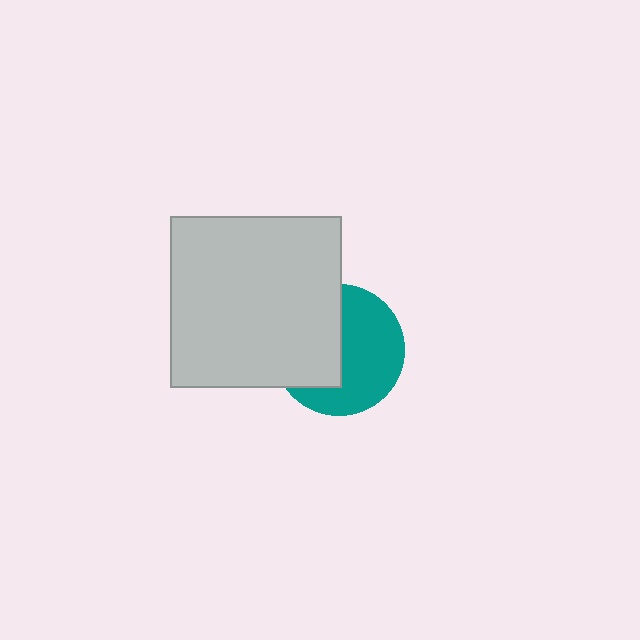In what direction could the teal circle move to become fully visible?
The teal circle could move right. That would shift it out from behind the light gray square entirely.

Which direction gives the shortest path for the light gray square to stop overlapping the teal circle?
Moving left gives the shortest separation.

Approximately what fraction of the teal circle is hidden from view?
Roughly 44% of the teal circle is hidden behind the light gray square.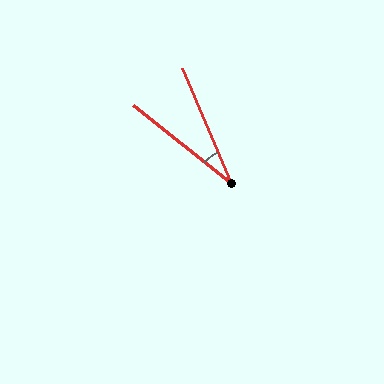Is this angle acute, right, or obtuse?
It is acute.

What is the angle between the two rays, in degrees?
Approximately 29 degrees.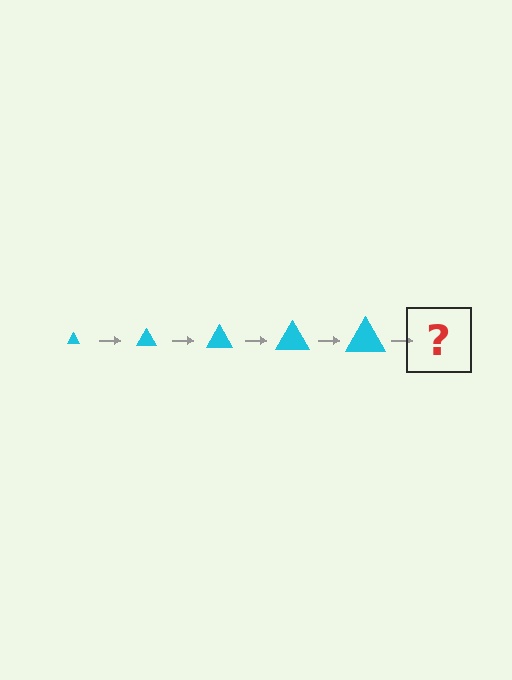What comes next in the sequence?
The next element should be a cyan triangle, larger than the previous one.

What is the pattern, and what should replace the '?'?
The pattern is that the triangle gets progressively larger each step. The '?' should be a cyan triangle, larger than the previous one.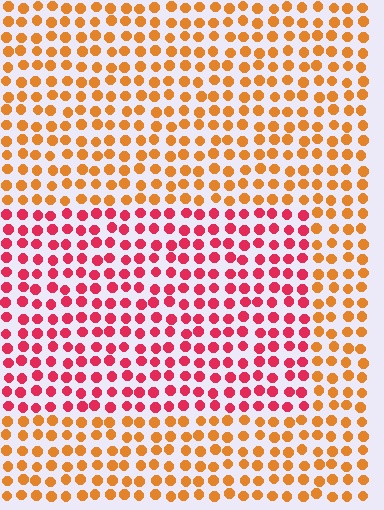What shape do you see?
I see a rectangle.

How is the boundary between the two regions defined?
The boundary is defined purely by a slight shift in hue (about 44 degrees). Spacing, size, and orientation are identical on both sides.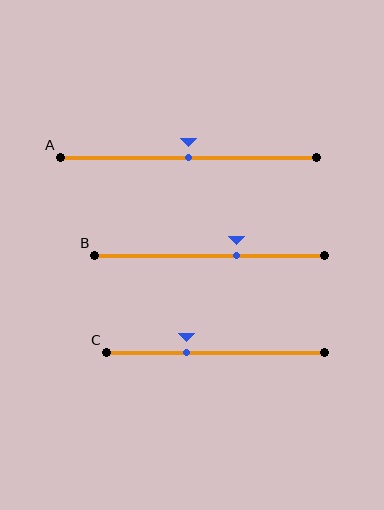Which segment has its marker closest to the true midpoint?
Segment A has its marker closest to the true midpoint.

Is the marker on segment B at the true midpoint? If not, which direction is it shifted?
No, the marker on segment B is shifted to the right by about 12% of the segment length.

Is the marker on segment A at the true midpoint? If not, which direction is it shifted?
Yes, the marker on segment A is at the true midpoint.